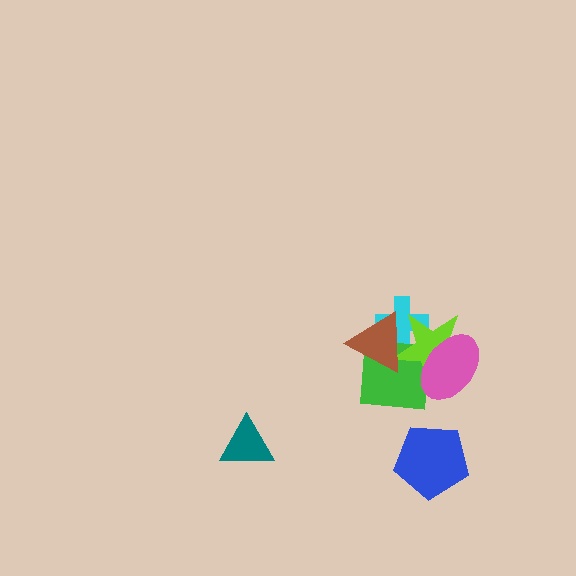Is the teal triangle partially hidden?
No, no other shape covers it.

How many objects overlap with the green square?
4 objects overlap with the green square.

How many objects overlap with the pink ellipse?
2 objects overlap with the pink ellipse.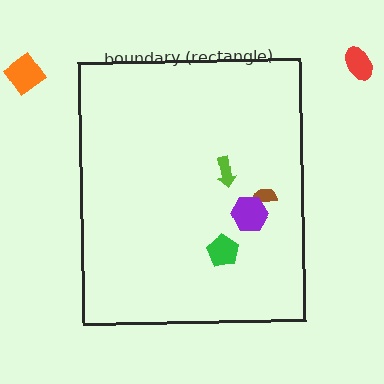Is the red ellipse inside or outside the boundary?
Outside.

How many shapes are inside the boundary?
4 inside, 2 outside.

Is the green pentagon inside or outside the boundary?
Inside.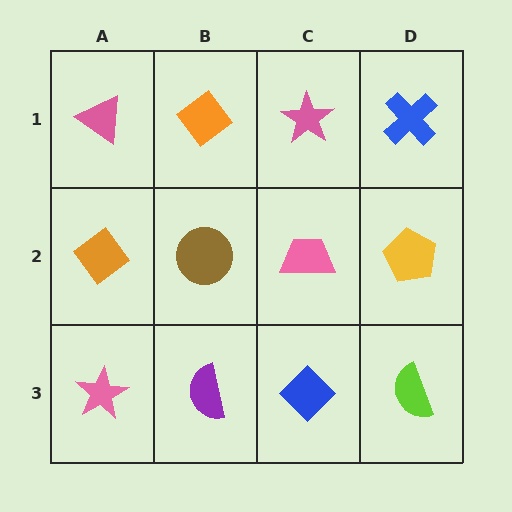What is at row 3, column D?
A lime semicircle.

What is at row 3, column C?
A blue diamond.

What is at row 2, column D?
A yellow pentagon.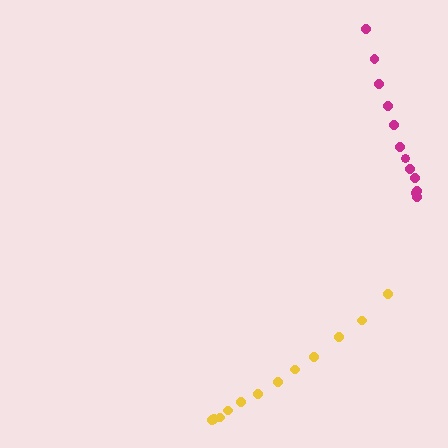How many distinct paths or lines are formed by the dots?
There are 2 distinct paths.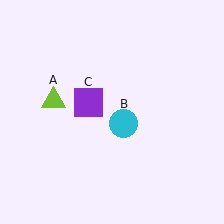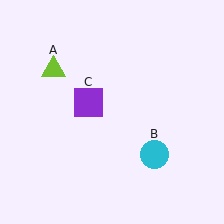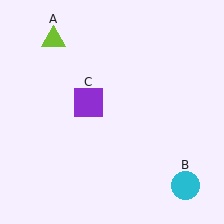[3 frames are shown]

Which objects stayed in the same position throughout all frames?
Purple square (object C) remained stationary.